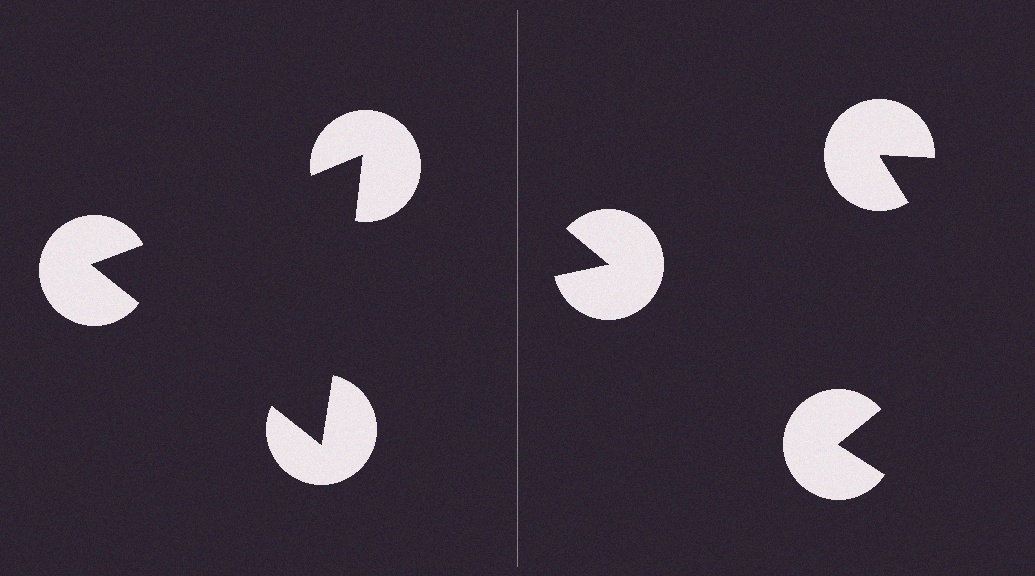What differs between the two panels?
The pac-man discs are positioned identically on both sides; only the wedge orientations differ. On the left they align to a triangle; on the right they are misaligned.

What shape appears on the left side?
An illusory triangle.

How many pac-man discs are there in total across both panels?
6 — 3 on each side.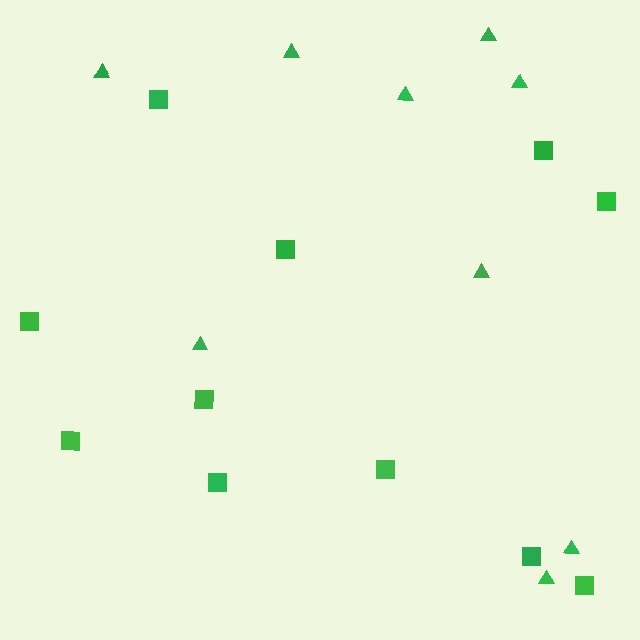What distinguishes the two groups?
There are 2 groups: one group of triangles (9) and one group of squares (11).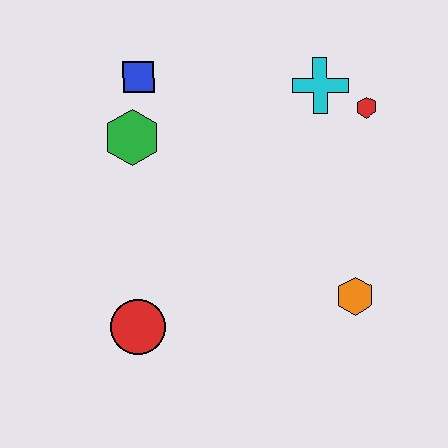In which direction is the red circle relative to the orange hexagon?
The red circle is to the left of the orange hexagon.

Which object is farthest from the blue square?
The orange hexagon is farthest from the blue square.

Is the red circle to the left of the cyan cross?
Yes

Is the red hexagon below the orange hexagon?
No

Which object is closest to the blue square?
The green hexagon is closest to the blue square.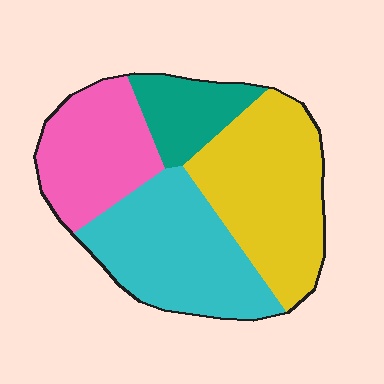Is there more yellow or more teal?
Yellow.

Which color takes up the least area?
Teal, at roughly 15%.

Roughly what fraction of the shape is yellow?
Yellow covers about 35% of the shape.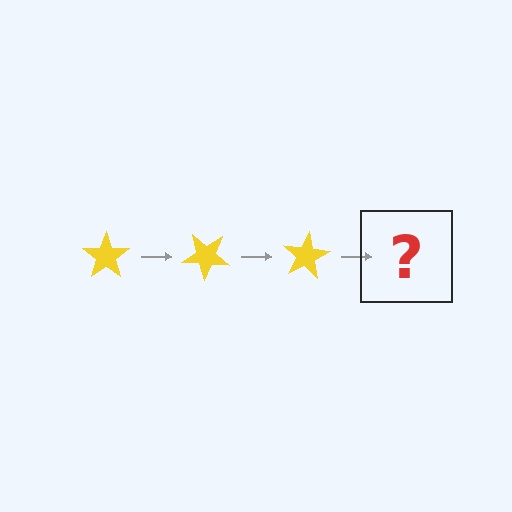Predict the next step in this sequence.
The next step is a yellow star rotated 120 degrees.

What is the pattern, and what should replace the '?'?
The pattern is that the star rotates 40 degrees each step. The '?' should be a yellow star rotated 120 degrees.